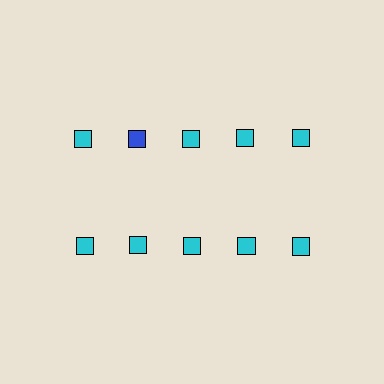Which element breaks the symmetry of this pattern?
The blue square in the top row, second from left column breaks the symmetry. All other shapes are cyan squares.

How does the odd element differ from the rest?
It has a different color: blue instead of cyan.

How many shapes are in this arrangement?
There are 10 shapes arranged in a grid pattern.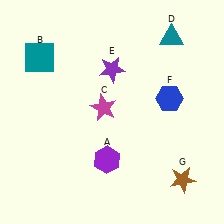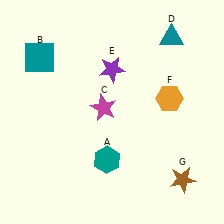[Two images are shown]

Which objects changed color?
A changed from purple to teal. F changed from blue to orange.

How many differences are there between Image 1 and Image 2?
There are 2 differences between the two images.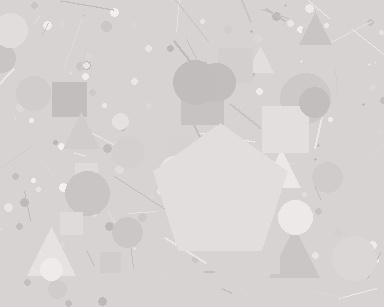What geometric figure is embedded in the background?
A pentagon is embedded in the background.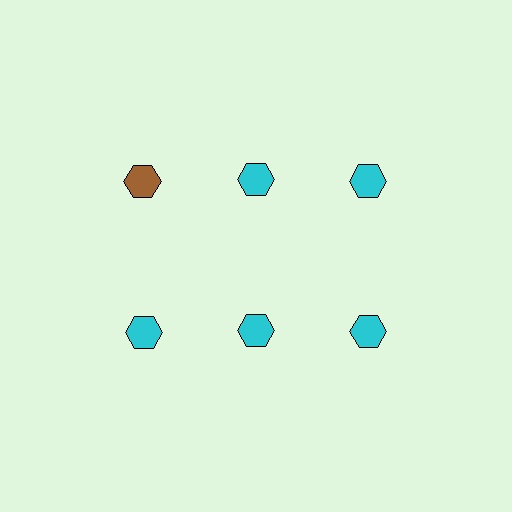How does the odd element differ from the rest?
It has a different color: brown instead of cyan.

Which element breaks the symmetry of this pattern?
The brown hexagon in the top row, leftmost column breaks the symmetry. All other shapes are cyan hexagons.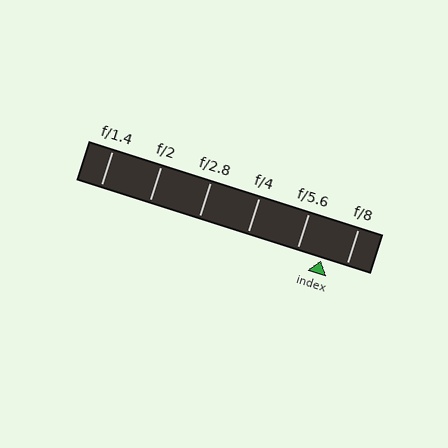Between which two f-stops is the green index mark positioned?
The index mark is between f/5.6 and f/8.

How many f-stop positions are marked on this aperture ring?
There are 6 f-stop positions marked.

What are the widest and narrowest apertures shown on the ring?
The widest aperture shown is f/1.4 and the narrowest is f/8.